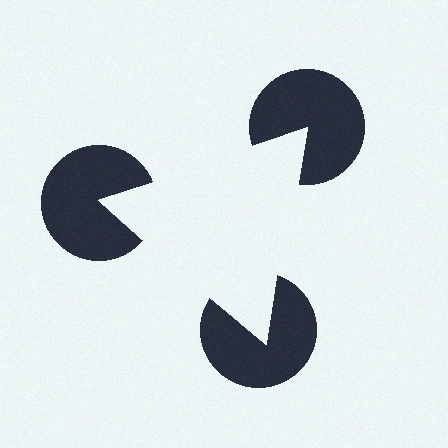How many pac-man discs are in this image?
There are 3 — one at each vertex of the illusory triangle.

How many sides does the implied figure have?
3 sides.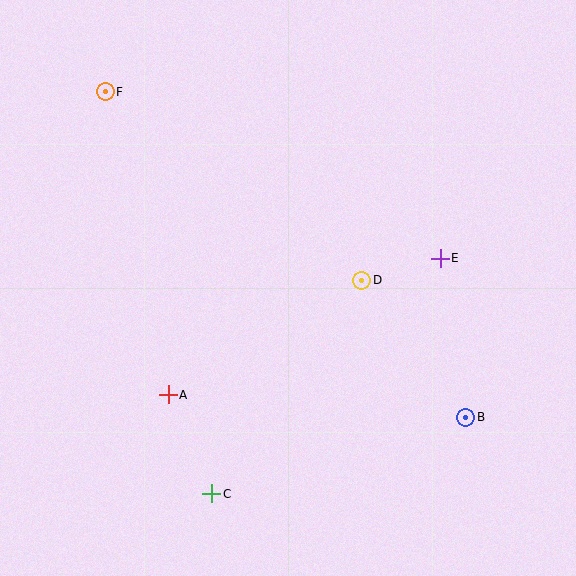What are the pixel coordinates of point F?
Point F is at (105, 92).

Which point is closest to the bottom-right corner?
Point B is closest to the bottom-right corner.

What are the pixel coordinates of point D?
Point D is at (362, 280).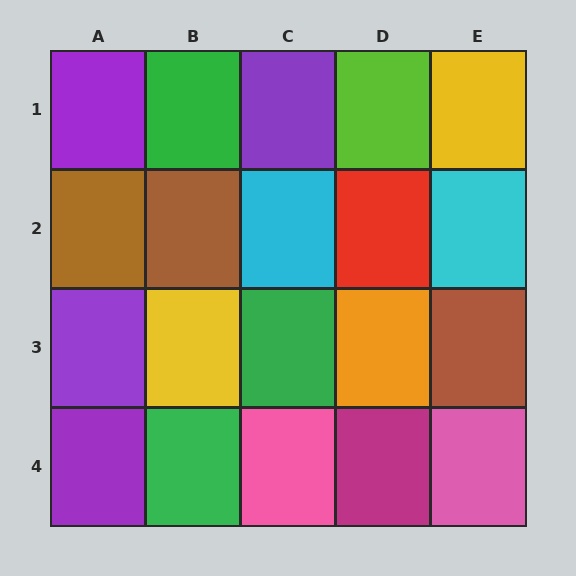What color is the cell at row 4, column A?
Purple.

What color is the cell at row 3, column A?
Purple.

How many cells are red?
1 cell is red.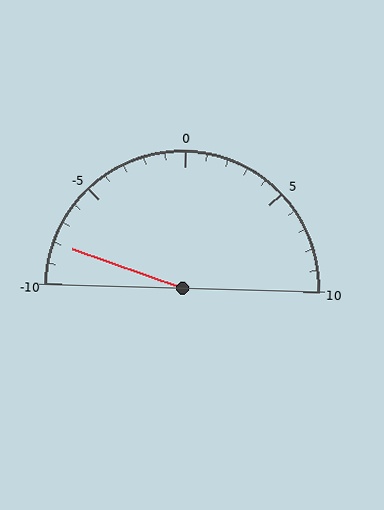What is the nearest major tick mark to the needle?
The nearest major tick mark is -10.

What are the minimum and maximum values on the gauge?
The gauge ranges from -10 to 10.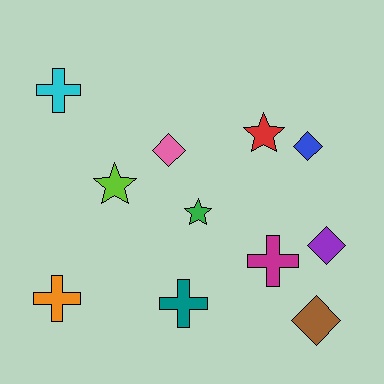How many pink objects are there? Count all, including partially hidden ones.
There is 1 pink object.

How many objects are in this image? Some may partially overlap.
There are 11 objects.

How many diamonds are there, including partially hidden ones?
There are 4 diamonds.